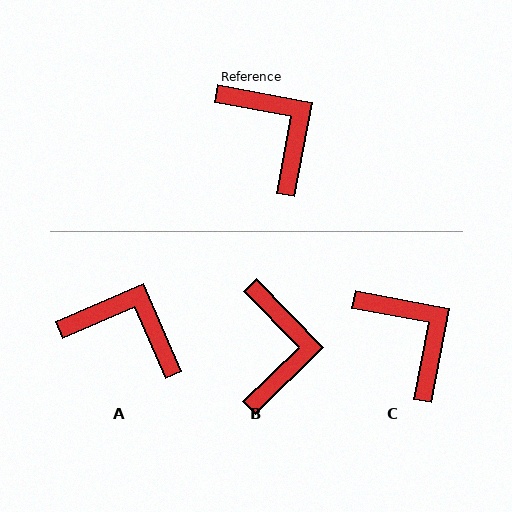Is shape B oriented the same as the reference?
No, it is off by about 35 degrees.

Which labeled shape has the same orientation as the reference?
C.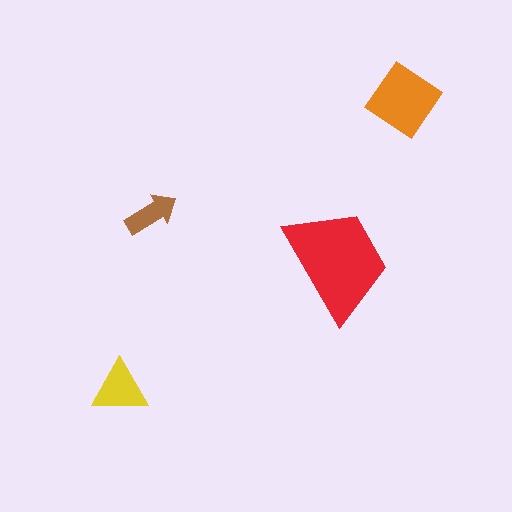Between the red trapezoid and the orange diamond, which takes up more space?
The red trapezoid.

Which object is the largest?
The red trapezoid.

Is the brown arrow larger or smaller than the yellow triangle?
Smaller.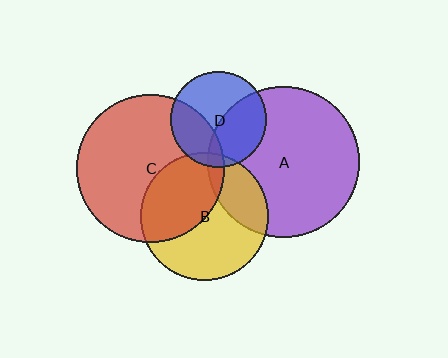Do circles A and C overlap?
Yes.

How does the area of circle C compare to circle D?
Approximately 2.4 times.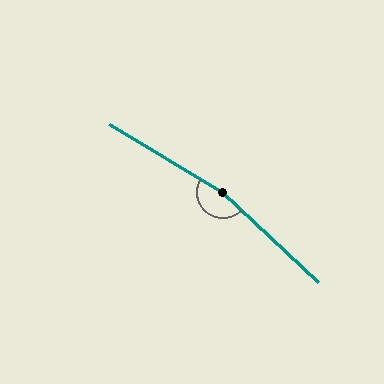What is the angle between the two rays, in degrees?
Approximately 168 degrees.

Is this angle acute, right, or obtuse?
It is obtuse.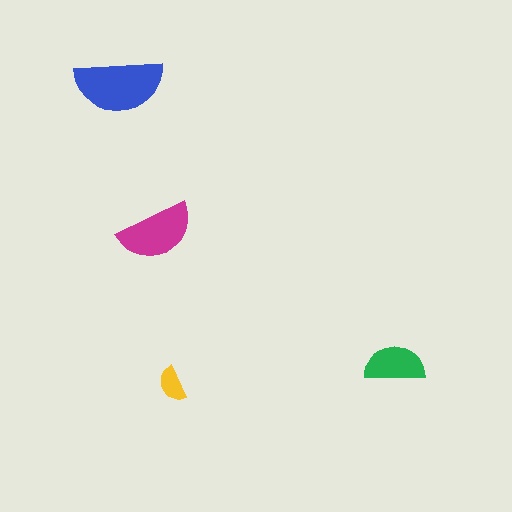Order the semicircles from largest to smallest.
the blue one, the magenta one, the green one, the yellow one.